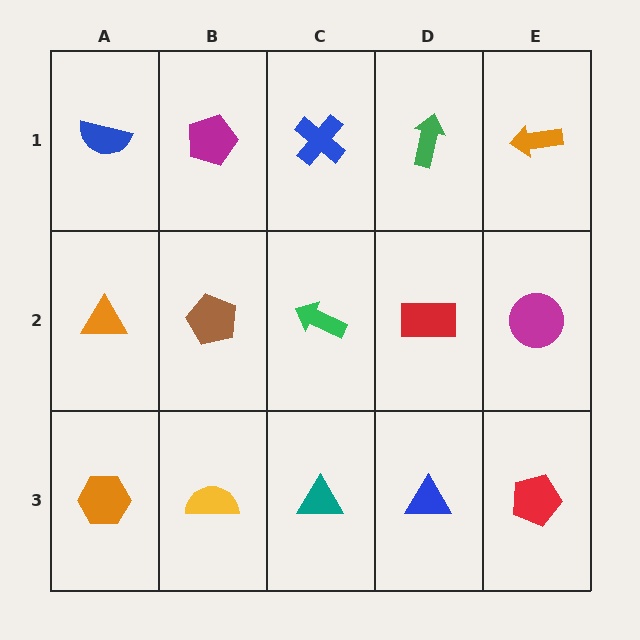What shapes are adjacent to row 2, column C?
A blue cross (row 1, column C), a teal triangle (row 3, column C), a brown pentagon (row 2, column B), a red rectangle (row 2, column D).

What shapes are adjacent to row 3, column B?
A brown pentagon (row 2, column B), an orange hexagon (row 3, column A), a teal triangle (row 3, column C).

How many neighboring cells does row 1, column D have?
3.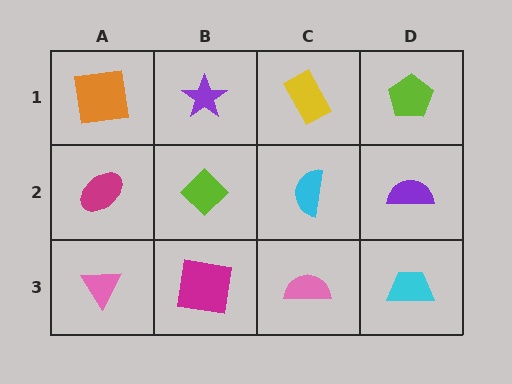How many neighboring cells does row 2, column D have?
3.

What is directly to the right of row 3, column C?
A cyan trapezoid.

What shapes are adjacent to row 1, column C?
A cyan semicircle (row 2, column C), a purple star (row 1, column B), a lime pentagon (row 1, column D).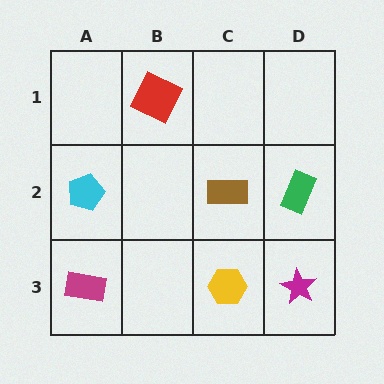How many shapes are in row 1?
1 shape.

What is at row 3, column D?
A magenta star.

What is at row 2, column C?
A brown rectangle.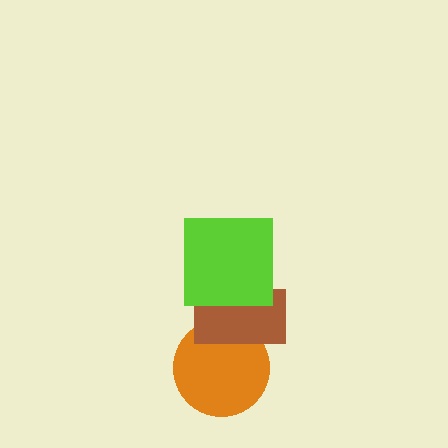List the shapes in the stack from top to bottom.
From top to bottom: the lime square, the brown rectangle, the orange circle.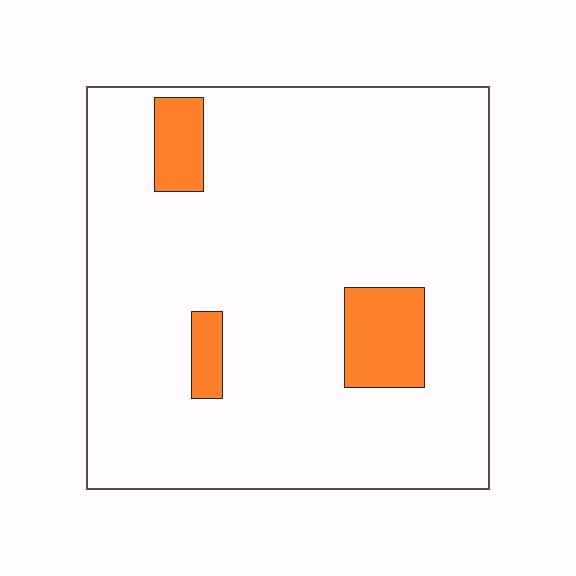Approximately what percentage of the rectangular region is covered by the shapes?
Approximately 10%.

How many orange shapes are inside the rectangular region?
3.